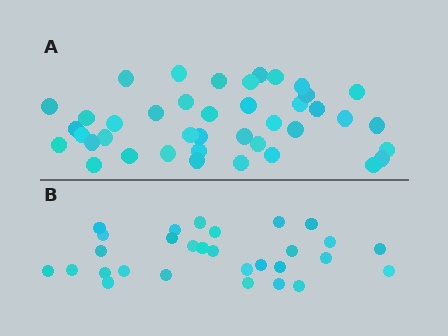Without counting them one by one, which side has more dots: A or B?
Region A (the top region) has more dots.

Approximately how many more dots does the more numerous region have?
Region A has roughly 12 or so more dots than region B.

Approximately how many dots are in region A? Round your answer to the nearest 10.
About 40 dots. (The exact count is 41, which rounds to 40.)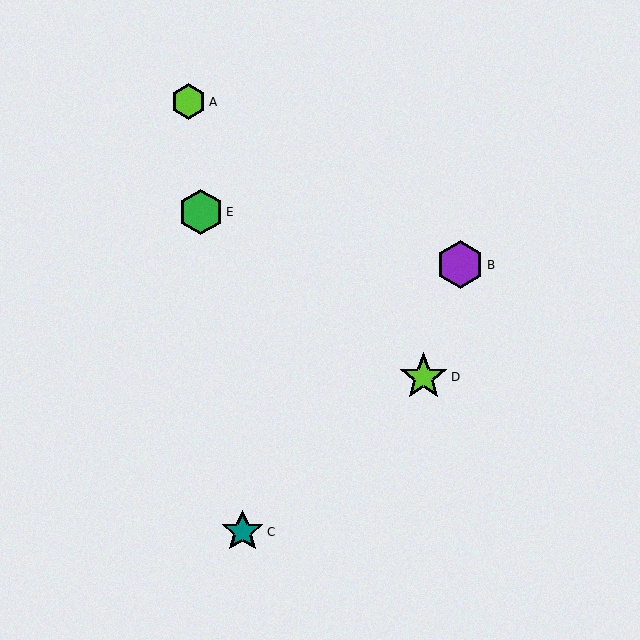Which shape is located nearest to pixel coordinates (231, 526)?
The teal star (labeled C) at (243, 532) is nearest to that location.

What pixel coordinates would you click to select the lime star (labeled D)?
Click at (424, 377) to select the lime star D.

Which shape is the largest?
The lime star (labeled D) is the largest.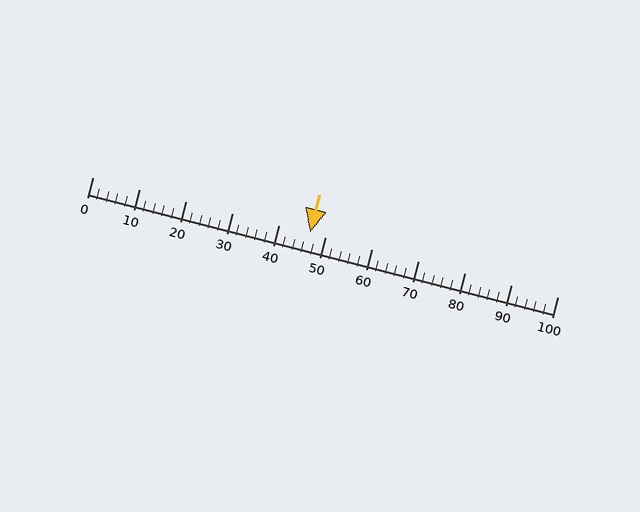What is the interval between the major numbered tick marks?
The major tick marks are spaced 10 units apart.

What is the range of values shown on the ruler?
The ruler shows values from 0 to 100.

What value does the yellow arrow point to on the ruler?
The yellow arrow points to approximately 47.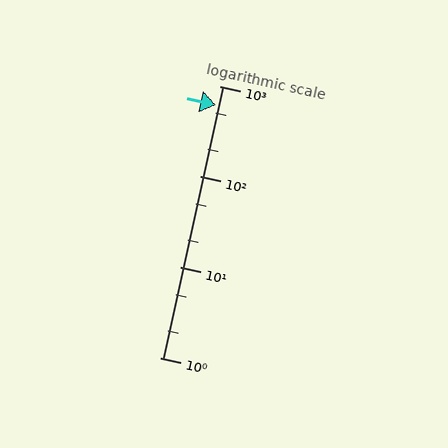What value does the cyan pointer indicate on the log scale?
The pointer indicates approximately 620.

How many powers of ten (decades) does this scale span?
The scale spans 3 decades, from 1 to 1000.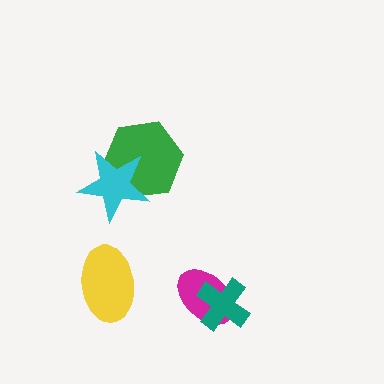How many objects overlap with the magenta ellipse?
1 object overlaps with the magenta ellipse.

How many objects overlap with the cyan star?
1 object overlaps with the cyan star.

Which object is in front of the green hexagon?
The cyan star is in front of the green hexagon.